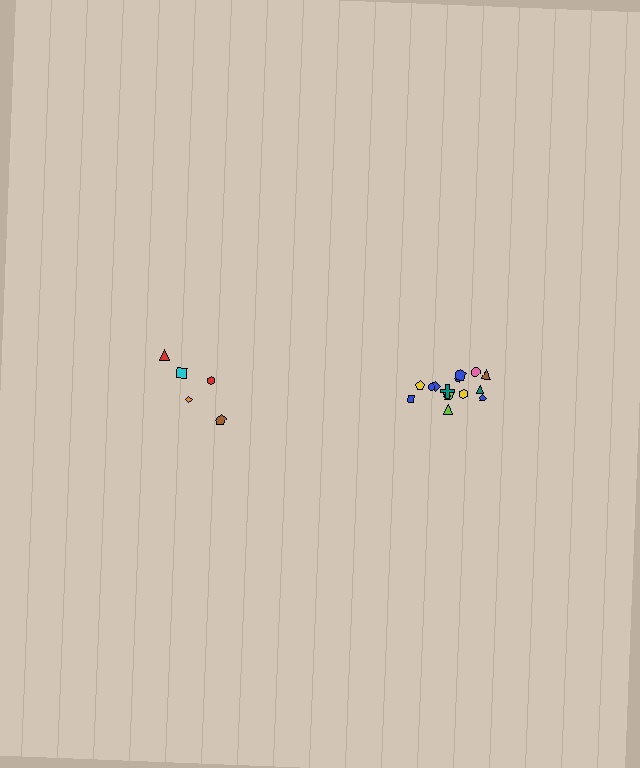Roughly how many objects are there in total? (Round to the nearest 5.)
Roughly 20 objects in total.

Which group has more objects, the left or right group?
The right group.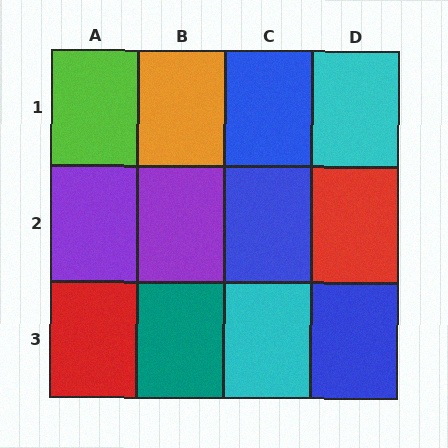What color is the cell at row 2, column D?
Red.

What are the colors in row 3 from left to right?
Red, teal, cyan, blue.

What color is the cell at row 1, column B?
Orange.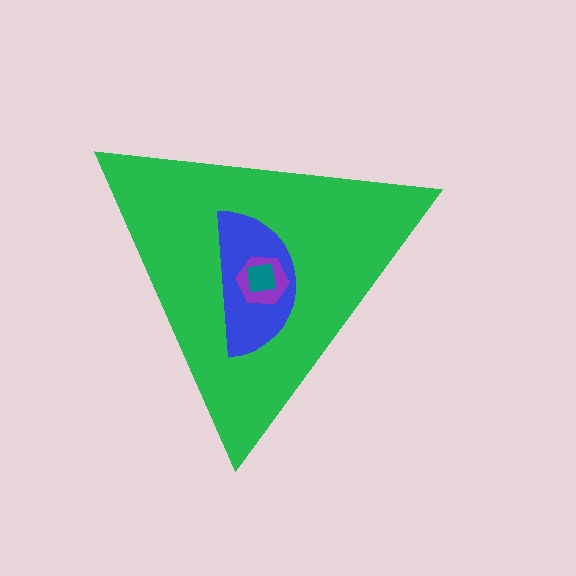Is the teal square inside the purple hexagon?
Yes.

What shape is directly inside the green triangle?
The blue semicircle.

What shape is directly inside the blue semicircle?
The purple hexagon.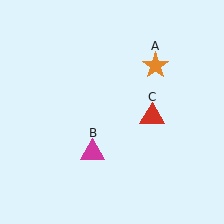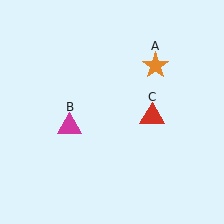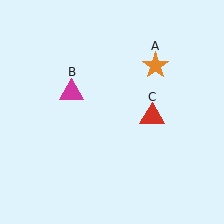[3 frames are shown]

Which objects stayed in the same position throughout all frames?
Orange star (object A) and red triangle (object C) remained stationary.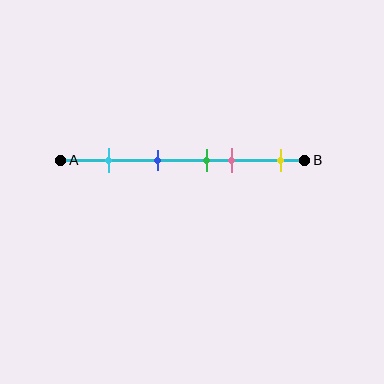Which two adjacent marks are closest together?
The green and pink marks are the closest adjacent pair.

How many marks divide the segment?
There are 5 marks dividing the segment.